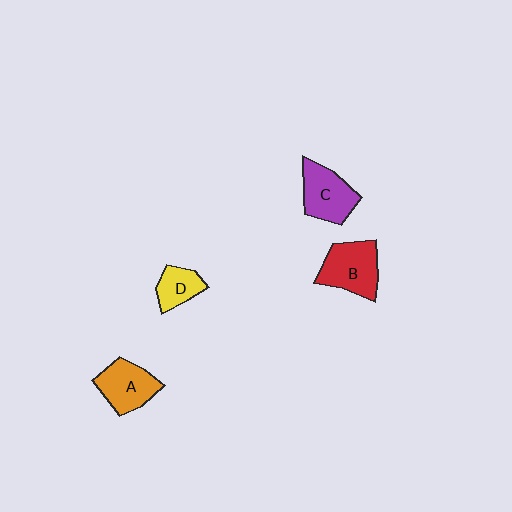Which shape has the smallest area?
Shape D (yellow).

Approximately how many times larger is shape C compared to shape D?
Approximately 1.6 times.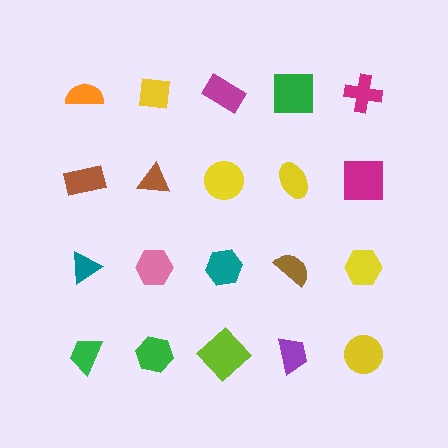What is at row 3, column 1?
A teal triangle.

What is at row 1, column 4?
A green square.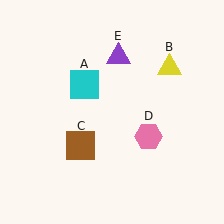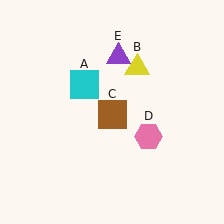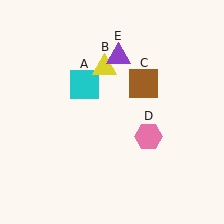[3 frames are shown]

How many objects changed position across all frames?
2 objects changed position: yellow triangle (object B), brown square (object C).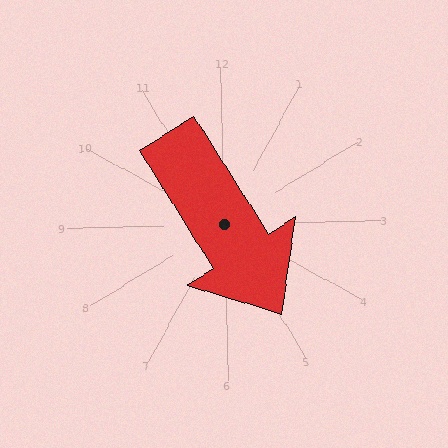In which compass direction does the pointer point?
Southeast.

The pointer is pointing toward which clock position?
Roughly 5 o'clock.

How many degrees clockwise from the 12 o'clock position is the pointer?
Approximately 149 degrees.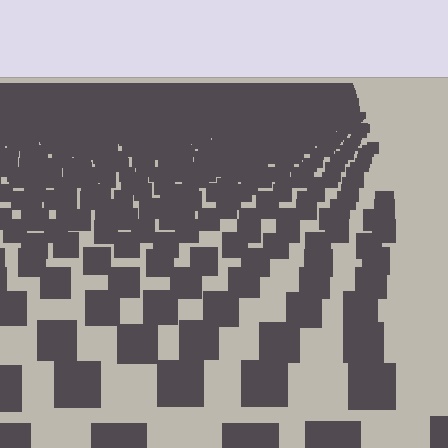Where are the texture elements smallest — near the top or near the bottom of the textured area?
Near the top.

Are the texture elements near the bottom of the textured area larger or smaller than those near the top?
Larger. Near the bottom, elements are closer to the viewer and appear at a bigger on-screen size.